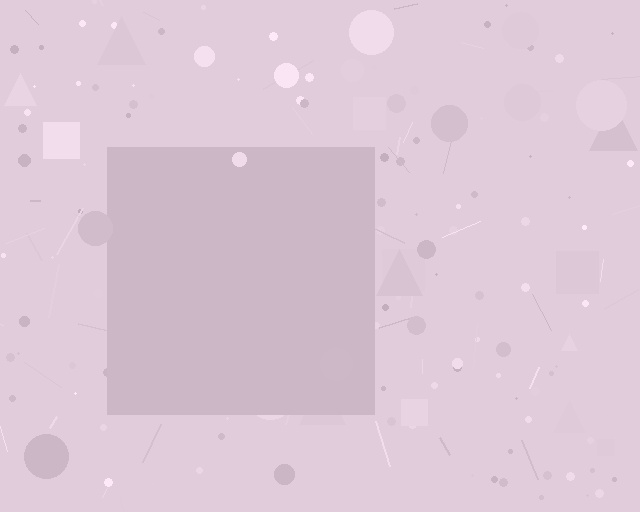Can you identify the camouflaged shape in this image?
The camouflaged shape is a square.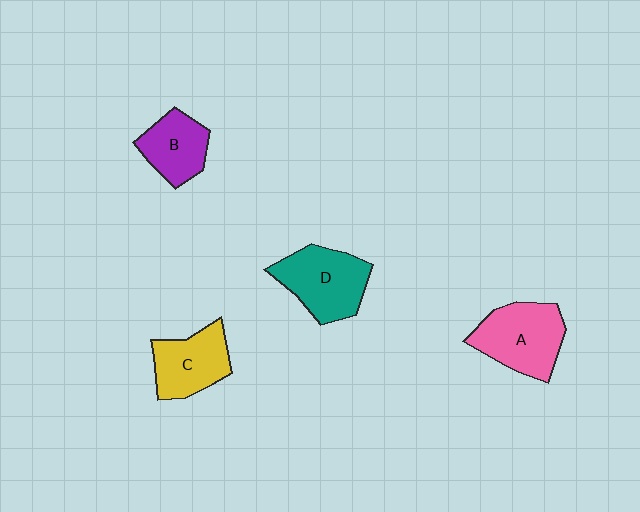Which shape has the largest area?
Shape A (pink).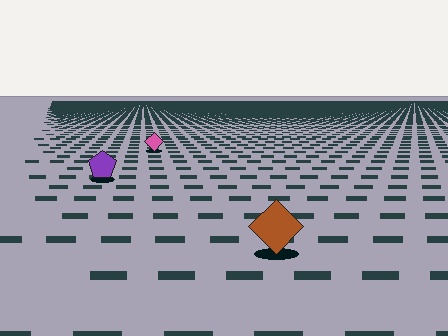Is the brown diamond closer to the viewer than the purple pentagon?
Yes. The brown diamond is closer — you can tell from the texture gradient: the ground texture is coarser near it.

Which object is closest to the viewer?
The brown diamond is closest. The texture marks near it are larger and more spread out.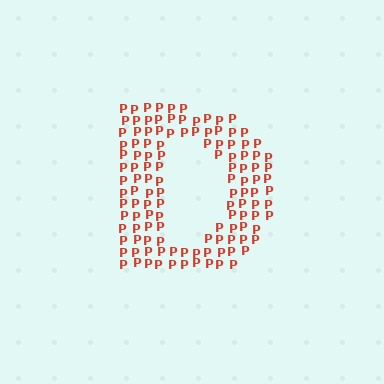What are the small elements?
The small elements are letter P's.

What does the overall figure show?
The overall figure shows the letter D.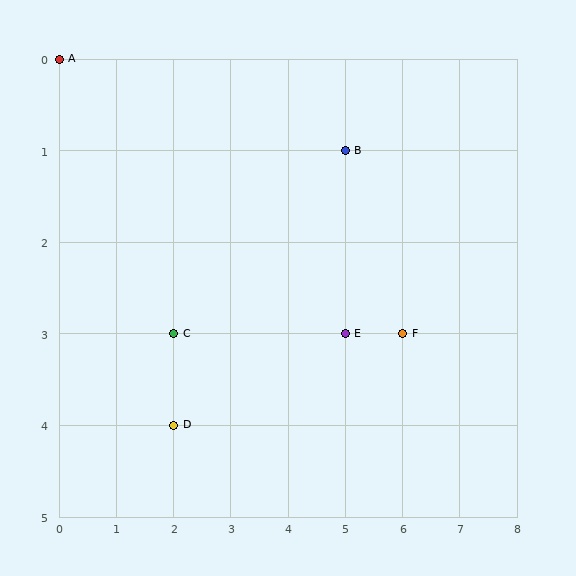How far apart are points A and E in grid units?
Points A and E are 5 columns and 3 rows apart (about 5.8 grid units diagonally).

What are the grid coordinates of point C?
Point C is at grid coordinates (2, 3).